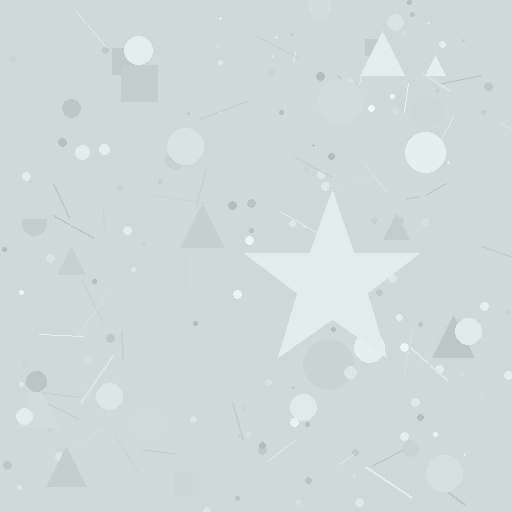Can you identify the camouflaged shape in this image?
The camouflaged shape is a star.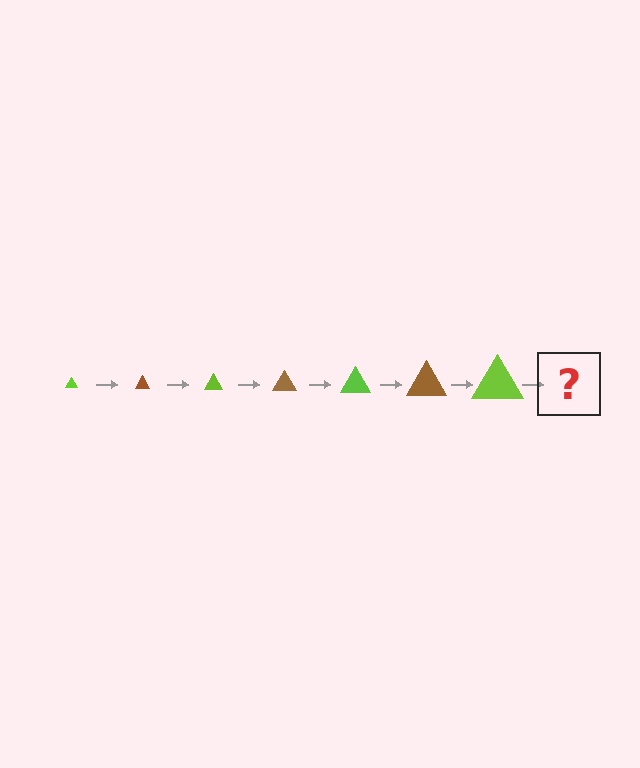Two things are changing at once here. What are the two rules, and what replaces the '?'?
The two rules are that the triangle grows larger each step and the color cycles through lime and brown. The '?' should be a brown triangle, larger than the previous one.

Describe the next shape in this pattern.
It should be a brown triangle, larger than the previous one.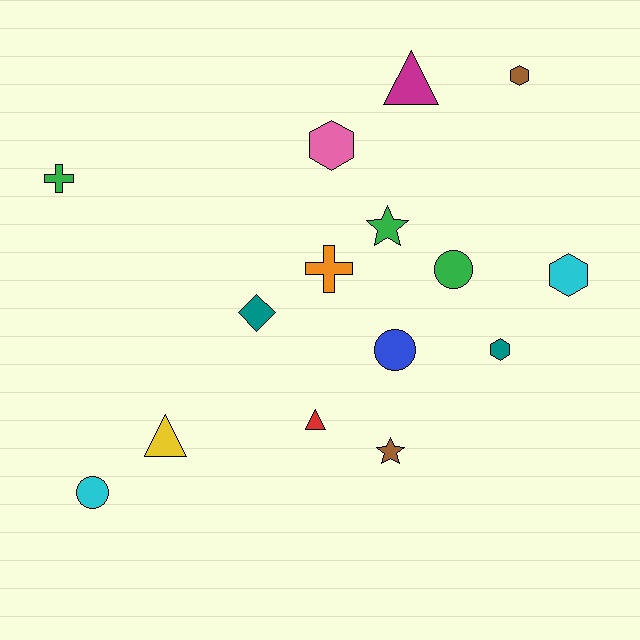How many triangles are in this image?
There are 3 triangles.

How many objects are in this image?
There are 15 objects.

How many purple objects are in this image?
There are no purple objects.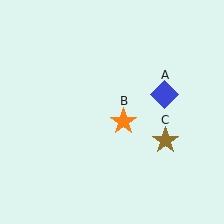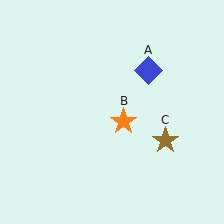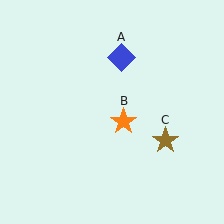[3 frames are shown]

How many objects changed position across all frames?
1 object changed position: blue diamond (object A).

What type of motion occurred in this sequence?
The blue diamond (object A) rotated counterclockwise around the center of the scene.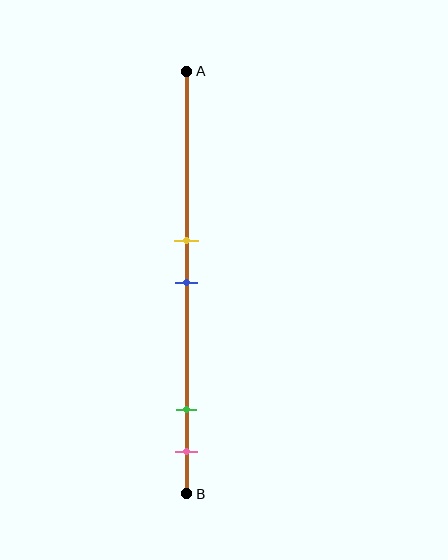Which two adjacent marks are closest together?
The yellow and blue marks are the closest adjacent pair.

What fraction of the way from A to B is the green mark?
The green mark is approximately 80% (0.8) of the way from A to B.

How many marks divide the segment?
There are 4 marks dividing the segment.